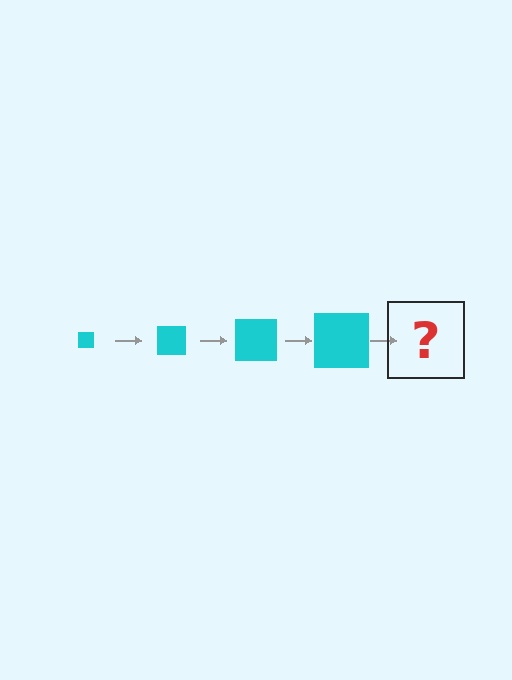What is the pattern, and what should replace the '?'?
The pattern is that the square gets progressively larger each step. The '?' should be a cyan square, larger than the previous one.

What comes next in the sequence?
The next element should be a cyan square, larger than the previous one.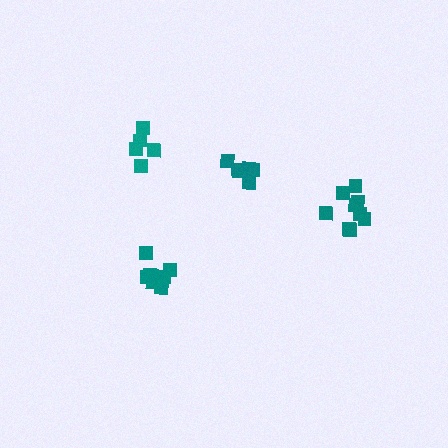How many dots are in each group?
Group 1: 8 dots, Group 2: 6 dots, Group 3: 5 dots, Group 4: 9 dots (28 total).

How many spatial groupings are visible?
There are 4 spatial groupings.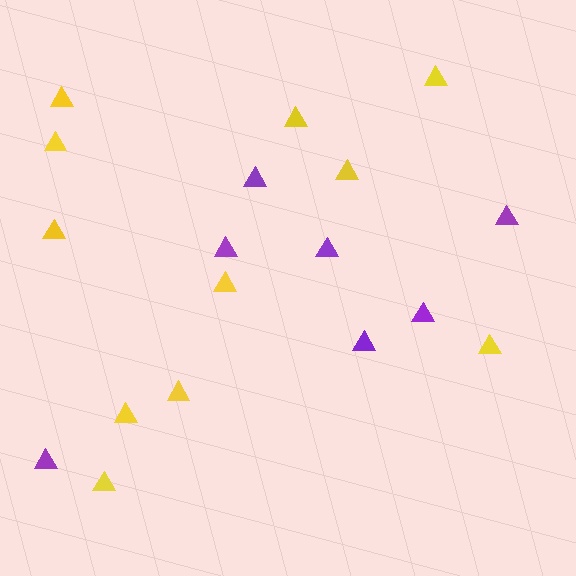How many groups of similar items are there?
There are 2 groups: one group of yellow triangles (11) and one group of purple triangles (7).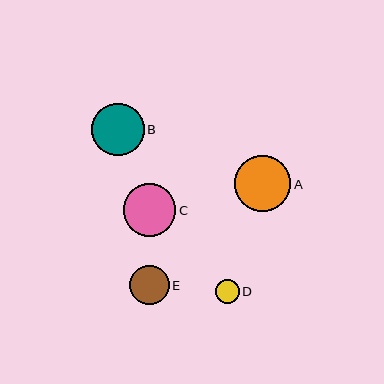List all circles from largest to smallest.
From largest to smallest: A, C, B, E, D.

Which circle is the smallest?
Circle D is the smallest with a size of approximately 24 pixels.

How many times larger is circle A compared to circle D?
Circle A is approximately 2.3 times the size of circle D.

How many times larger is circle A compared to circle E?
Circle A is approximately 1.4 times the size of circle E.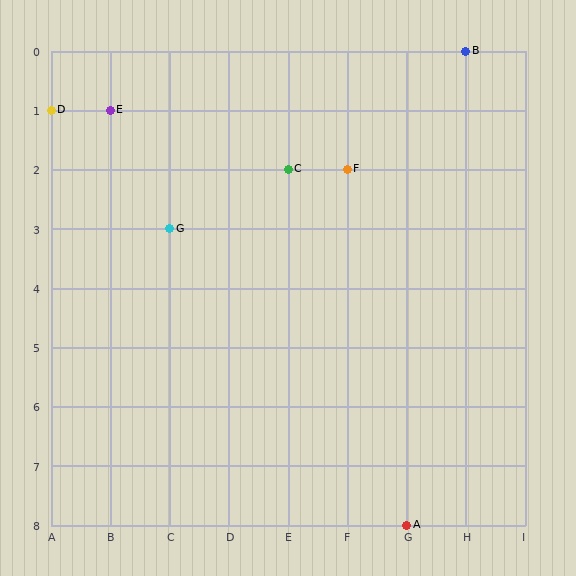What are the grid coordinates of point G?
Point G is at grid coordinates (C, 3).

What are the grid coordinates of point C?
Point C is at grid coordinates (E, 2).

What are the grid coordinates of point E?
Point E is at grid coordinates (B, 1).